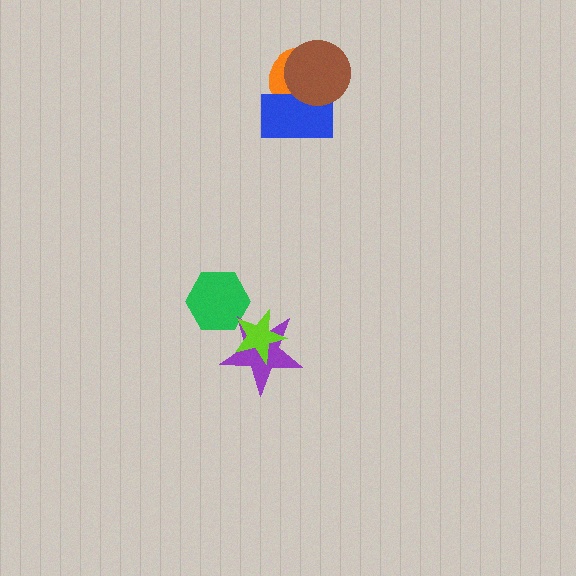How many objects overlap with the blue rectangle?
2 objects overlap with the blue rectangle.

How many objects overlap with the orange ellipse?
2 objects overlap with the orange ellipse.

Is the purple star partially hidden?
Yes, it is partially covered by another shape.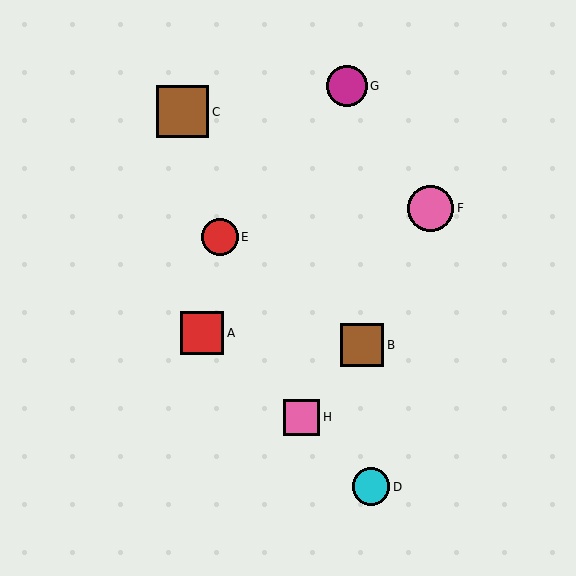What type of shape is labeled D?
Shape D is a cyan circle.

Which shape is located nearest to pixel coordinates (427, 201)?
The pink circle (labeled F) at (431, 208) is nearest to that location.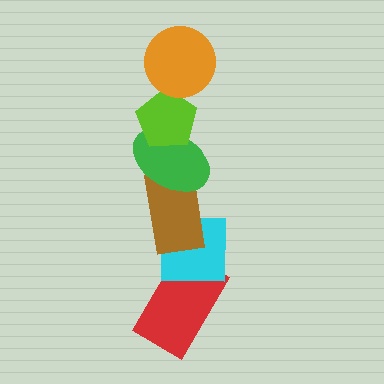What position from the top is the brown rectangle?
The brown rectangle is 4th from the top.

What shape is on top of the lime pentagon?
The orange circle is on top of the lime pentagon.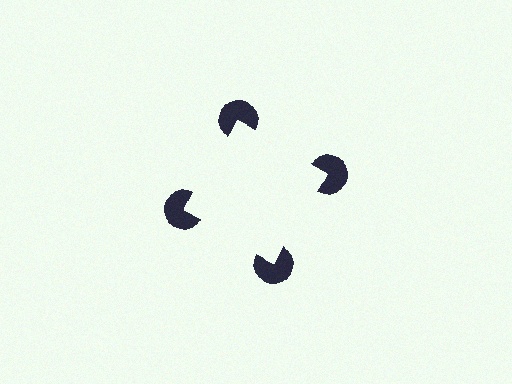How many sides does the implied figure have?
4 sides.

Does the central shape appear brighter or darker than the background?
It typically appears slightly brighter than the background, even though no actual brightness change is drawn.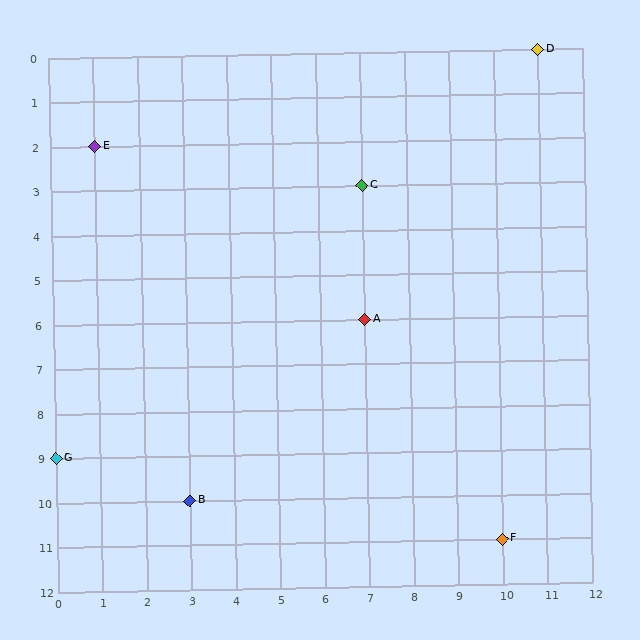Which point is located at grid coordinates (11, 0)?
Point D is at (11, 0).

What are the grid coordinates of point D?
Point D is at grid coordinates (11, 0).